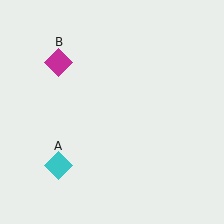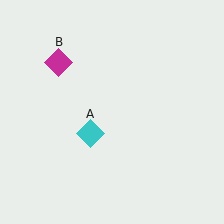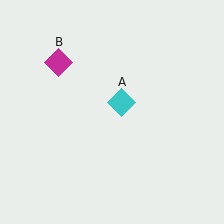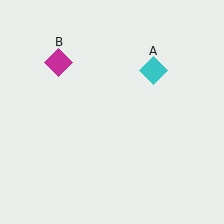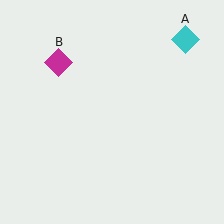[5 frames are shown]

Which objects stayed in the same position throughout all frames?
Magenta diamond (object B) remained stationary.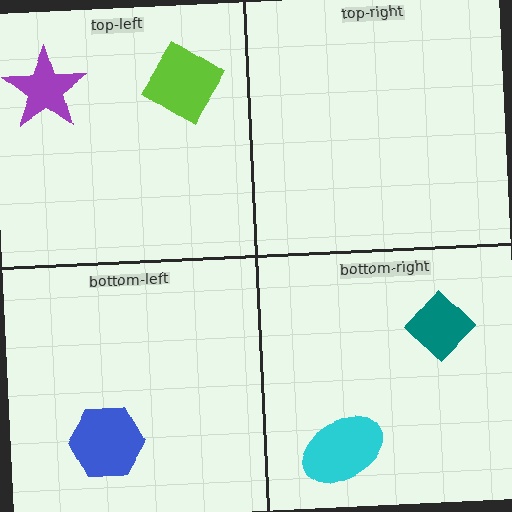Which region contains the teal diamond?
The bottom-right region.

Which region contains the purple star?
The top-left region.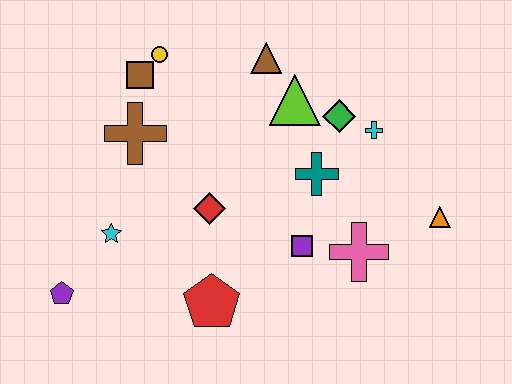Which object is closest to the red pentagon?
The red diamond is closest to the red pentagon.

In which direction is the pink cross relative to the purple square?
The pink cross is to the right of the purple square.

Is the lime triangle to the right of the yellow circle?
Yes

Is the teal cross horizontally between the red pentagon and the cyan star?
No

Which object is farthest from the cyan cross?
The purple pentagon is farthest from the cyan cross.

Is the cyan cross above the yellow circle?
No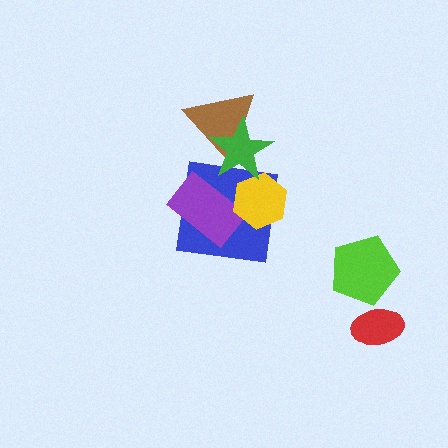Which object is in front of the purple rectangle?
The yellow hexagon is in front of the purple rectangle.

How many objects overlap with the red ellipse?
0 objects overlap with the red ellipse.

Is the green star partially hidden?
No, no other shape covers it.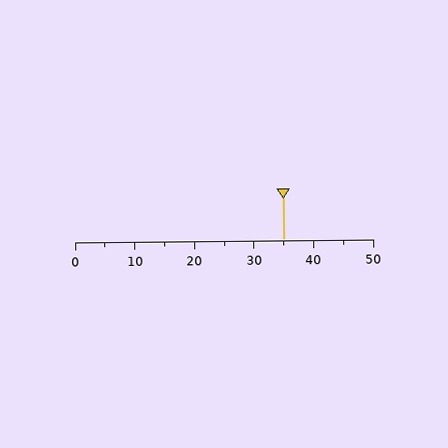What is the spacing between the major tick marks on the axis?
The major ticks are spaced 10 apart.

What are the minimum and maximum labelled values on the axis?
The axis runs from 0 to 50.